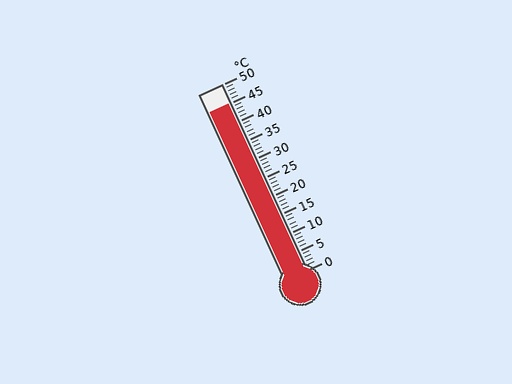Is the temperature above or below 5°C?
The temperature is above 5°C.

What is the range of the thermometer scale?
The thermometer scale ranges from 0°C to 50°C.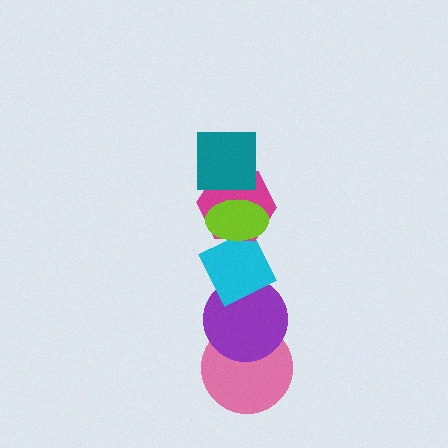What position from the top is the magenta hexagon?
The magenta hexagon is 3rd from the top.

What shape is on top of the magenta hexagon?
The lime ellipse is on top of the magenta hexagon.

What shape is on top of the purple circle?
The cyan diamond is on top of the purple circle.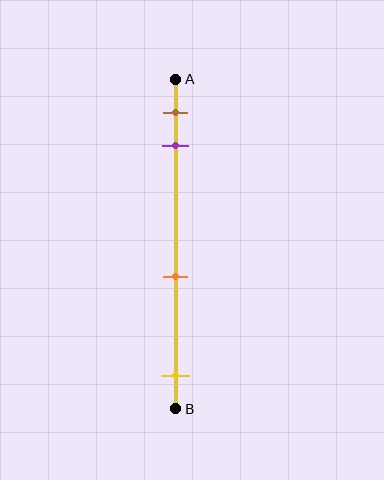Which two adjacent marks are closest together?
The brown and purple marks are the closest adjacent pair.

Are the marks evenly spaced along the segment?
No, the marks are not evenly spaced.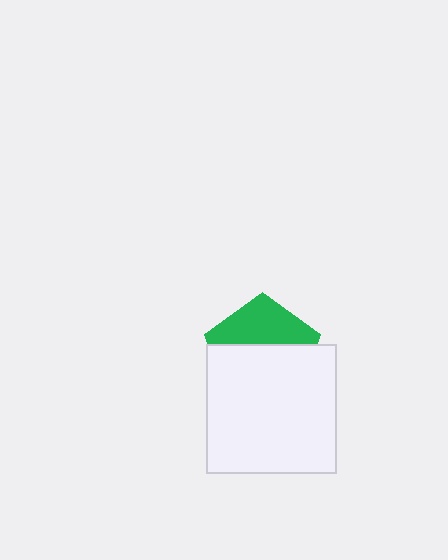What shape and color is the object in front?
The object in front is a white square.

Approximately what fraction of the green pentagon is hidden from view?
Roughly 61% of the green pentagon is hidden behind the white square.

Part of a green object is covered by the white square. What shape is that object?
It is a pentagon.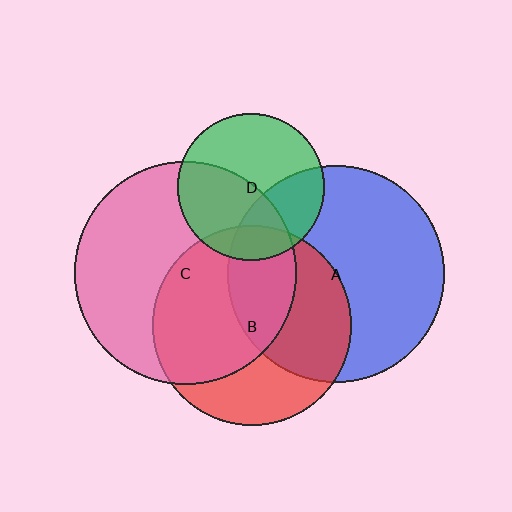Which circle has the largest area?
Circle C (pink).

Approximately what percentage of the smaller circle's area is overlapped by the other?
Approximately 35%.